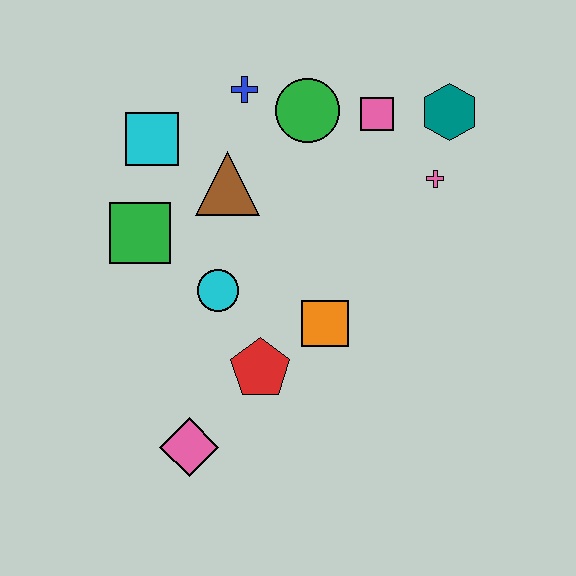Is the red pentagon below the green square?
Yes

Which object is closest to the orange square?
The red pentagon is closest to the orange square.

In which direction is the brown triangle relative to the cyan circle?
The brown triangle is above the cyan circle.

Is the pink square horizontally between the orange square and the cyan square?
No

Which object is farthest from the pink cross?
The pink diamond is farthest from the pink cross.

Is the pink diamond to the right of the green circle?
No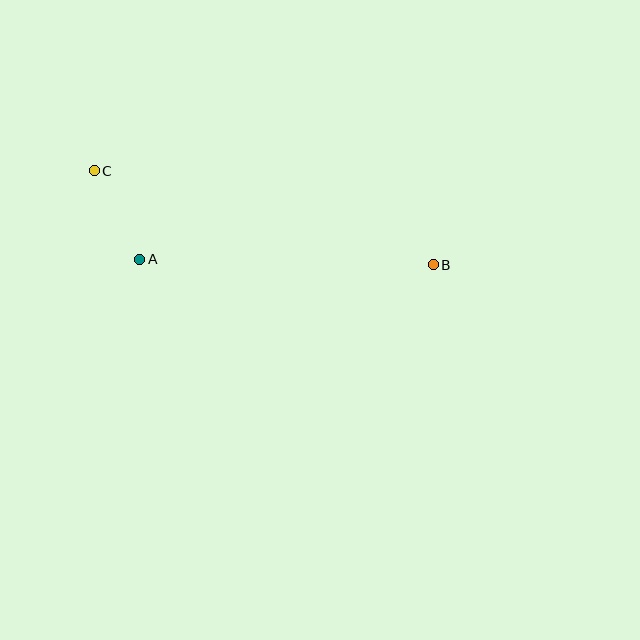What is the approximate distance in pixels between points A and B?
The distance between A and B is approximately 294 pixels.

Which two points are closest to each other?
Points A and C are closest to each other.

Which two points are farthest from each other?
Points B and C are farthest from each other.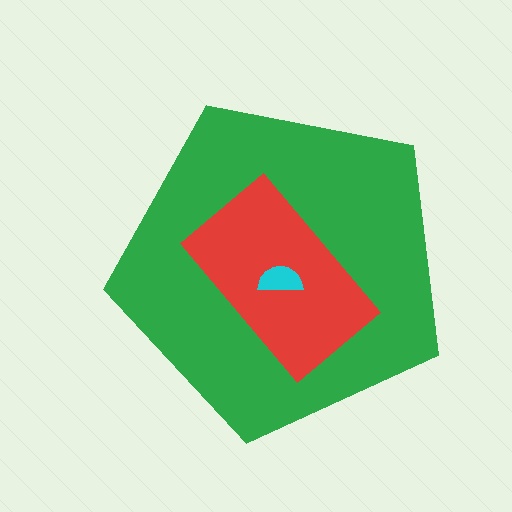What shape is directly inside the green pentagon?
The red rectangle.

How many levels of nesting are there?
3.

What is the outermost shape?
The green pentagon.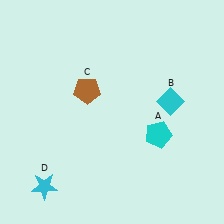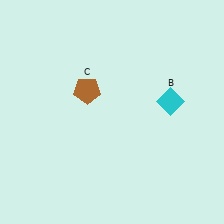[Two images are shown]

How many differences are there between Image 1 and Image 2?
There are 2 differences between the two images.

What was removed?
The cyan pentagon (A), the cyan star (D) were removed in Image 2.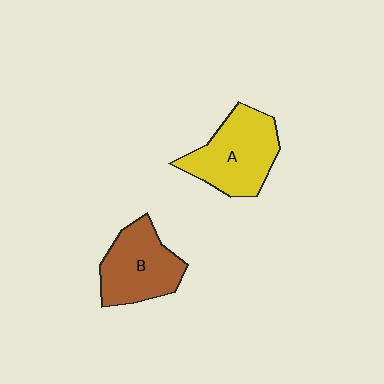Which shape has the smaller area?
Shape B (brown).